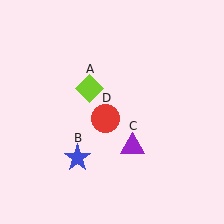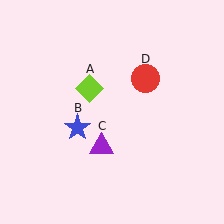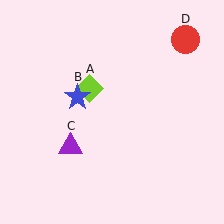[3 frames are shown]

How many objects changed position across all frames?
3 objects changed position: blue star (object B), purple triangle (object C), red circle (object D).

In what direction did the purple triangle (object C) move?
The purple triangle (object C) moved left.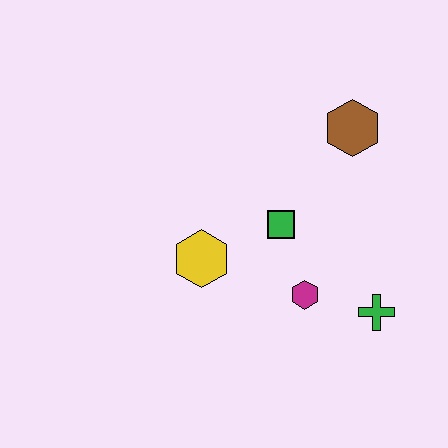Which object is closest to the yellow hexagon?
The green square is closest to the yellow hexagon.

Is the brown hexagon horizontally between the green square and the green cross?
Yes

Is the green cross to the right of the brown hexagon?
Yes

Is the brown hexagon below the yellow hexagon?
No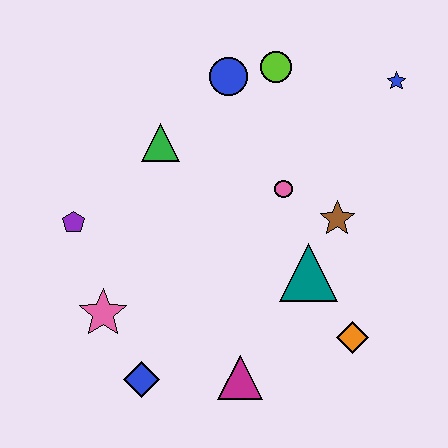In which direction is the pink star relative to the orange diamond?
The pink star is to the left of the orange diamond.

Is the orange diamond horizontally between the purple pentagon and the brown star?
No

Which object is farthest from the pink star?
The blue star is farthest from the pink star.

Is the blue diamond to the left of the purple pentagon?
No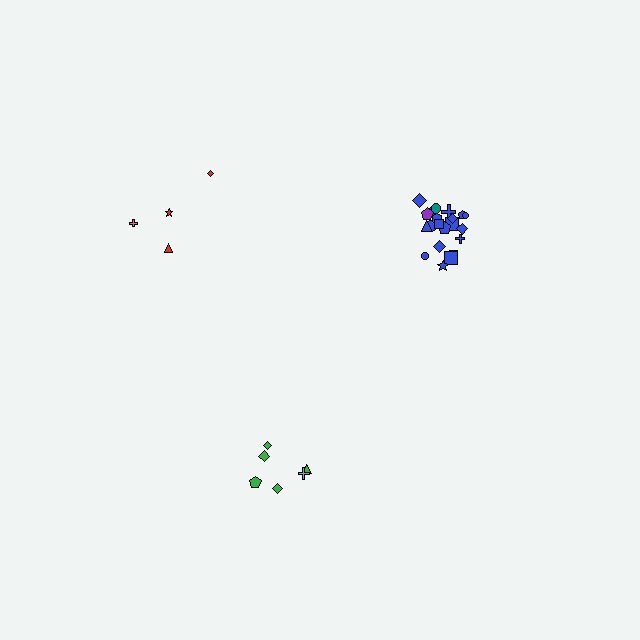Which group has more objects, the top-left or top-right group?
The top-right group.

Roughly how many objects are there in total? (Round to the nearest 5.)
Roughly 30 objects in total.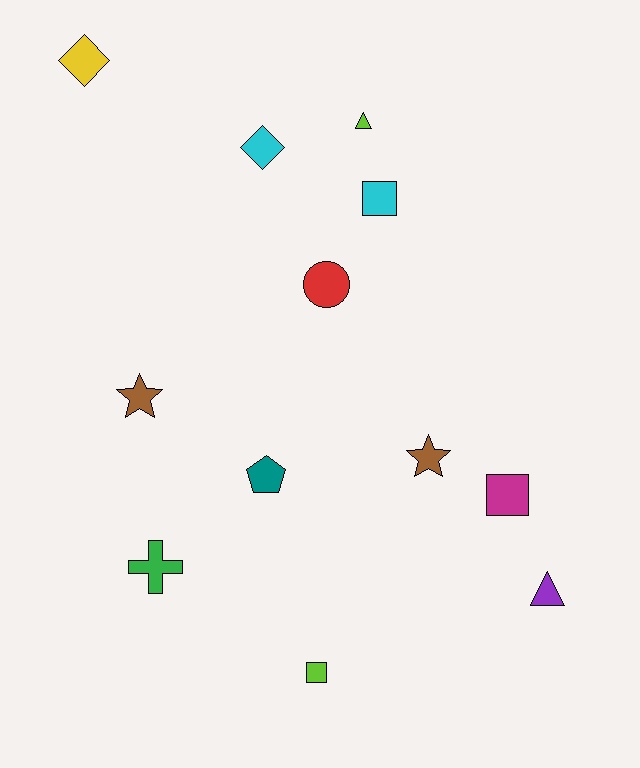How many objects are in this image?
There are 12 objects.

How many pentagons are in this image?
There is 1 pentagon.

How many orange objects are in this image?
There are no orange objects.